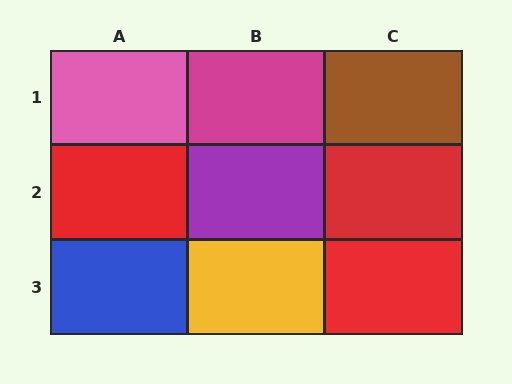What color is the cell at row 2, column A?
Red.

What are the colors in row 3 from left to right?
Blue, yellow, red.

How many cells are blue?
1 cell is blue.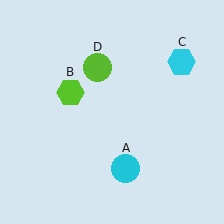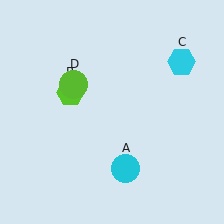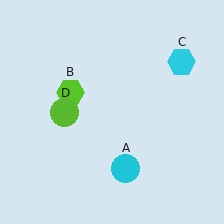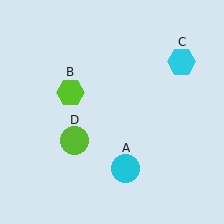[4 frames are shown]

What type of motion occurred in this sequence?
The lime circle (object D) rotated counterclockwise around the center of the scene.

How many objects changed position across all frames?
1 object changed position: lime circle (object D).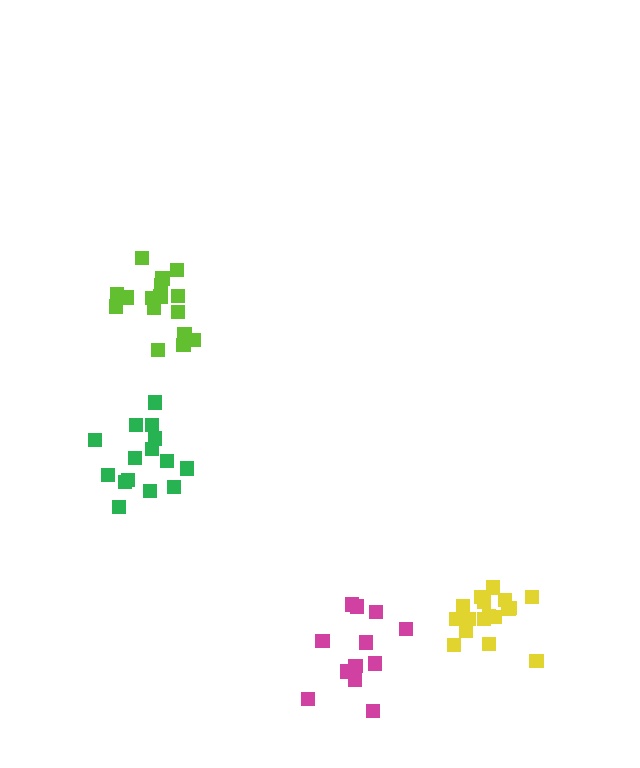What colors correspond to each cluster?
The clusters are colored: magenta, yellow, green, lime.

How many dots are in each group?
Group 1: 12 dots, Group 2: 17 dots, Group 3: 15 dots, Group 4: 16 dots (60 total).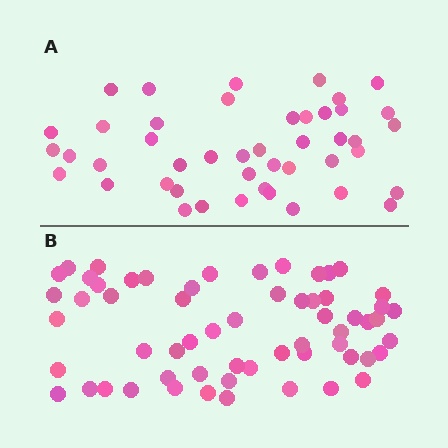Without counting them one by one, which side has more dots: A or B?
Region B (the bottom region) has more dots.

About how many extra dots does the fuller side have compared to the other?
Region B has approximately 15 more dots than region A.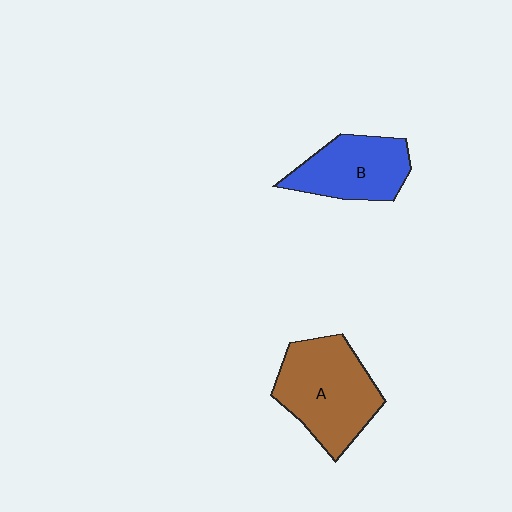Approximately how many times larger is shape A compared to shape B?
Approximately 1.3 times.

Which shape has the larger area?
Shape A (brown).